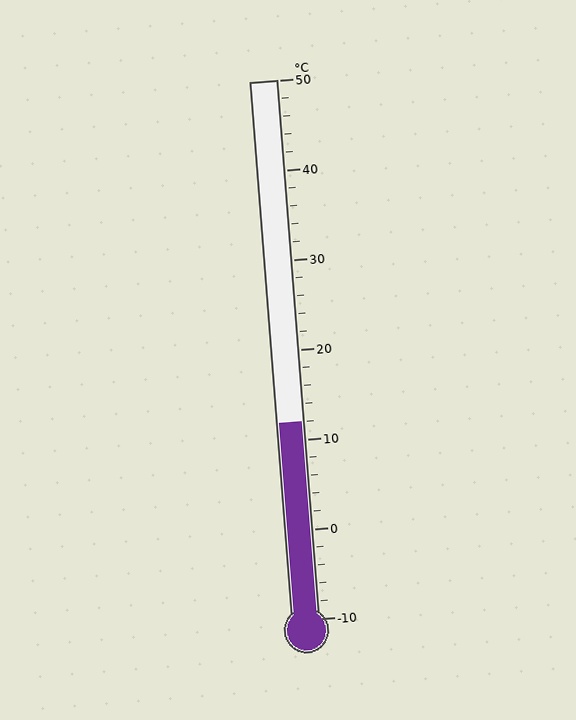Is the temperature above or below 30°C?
The temperature is below 30°C.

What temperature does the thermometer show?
The thermometer shows approximately 12°C.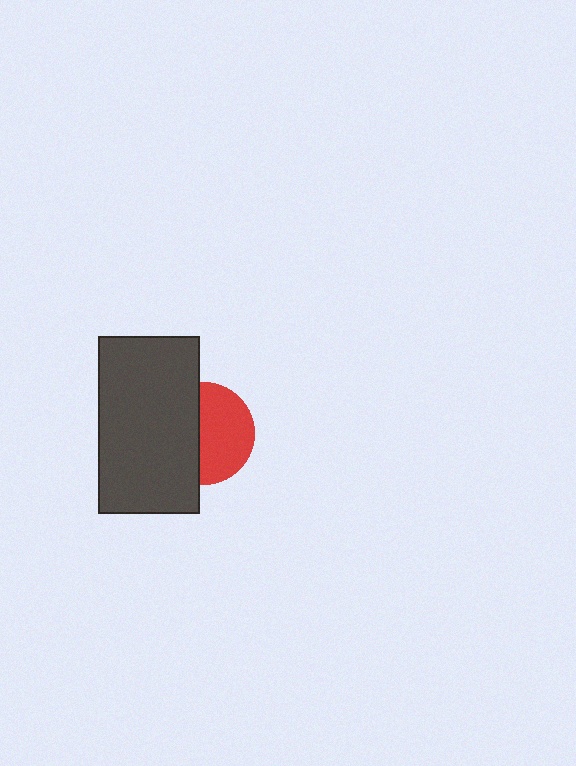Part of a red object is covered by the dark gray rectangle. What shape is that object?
It is a circle.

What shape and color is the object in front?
The object in front is a dark gray rectangle.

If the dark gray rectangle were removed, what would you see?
You would see the complete red circle.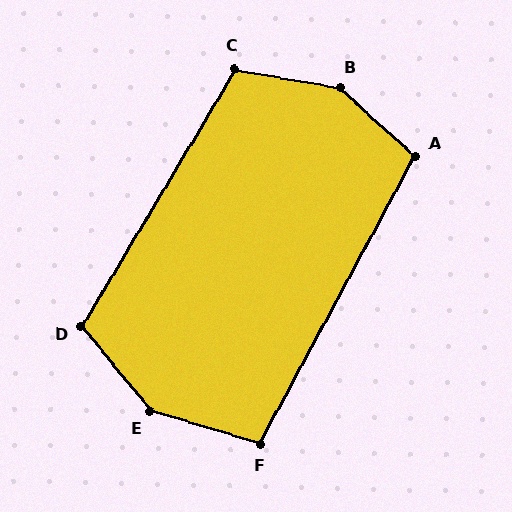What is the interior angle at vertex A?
Approximately 104 degrees (obtuse).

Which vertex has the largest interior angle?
B, at approximately 148 degrees.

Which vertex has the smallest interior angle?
F, at approximately 102 degrees.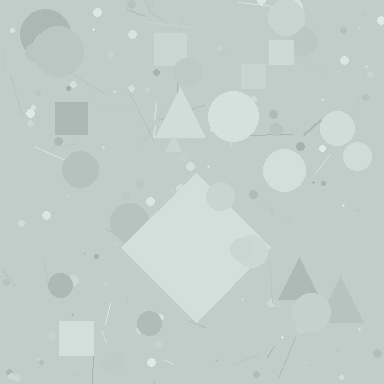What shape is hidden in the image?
A diamond is hidden in the image.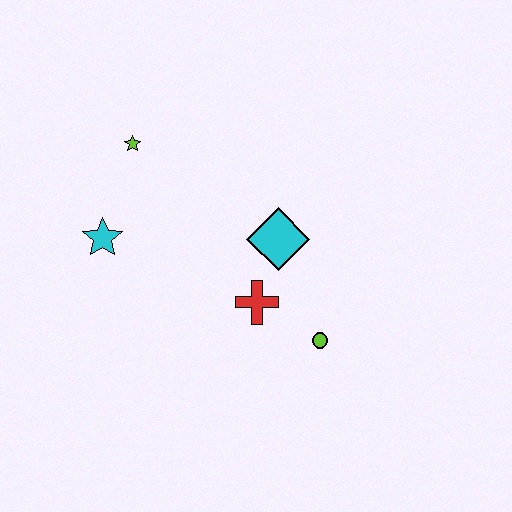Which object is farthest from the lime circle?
The lime star is farthest from the lime circle.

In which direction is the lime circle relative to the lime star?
The lime circle is below the lime star.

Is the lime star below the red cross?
No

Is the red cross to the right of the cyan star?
Yes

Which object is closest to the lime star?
The cyan star is closest to the lime star.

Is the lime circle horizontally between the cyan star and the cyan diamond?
No